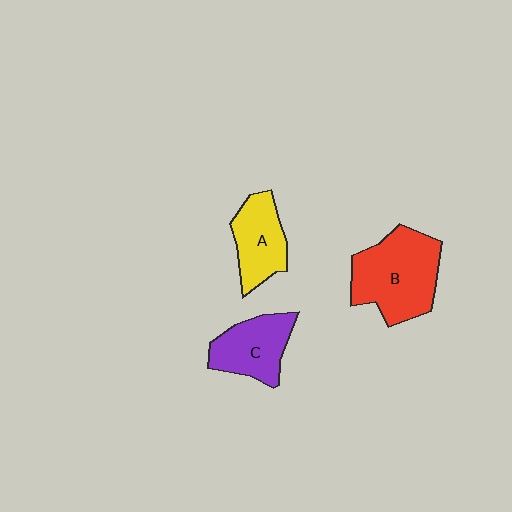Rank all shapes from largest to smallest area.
From largest to smallest: B (red), C (purple), A (yellow).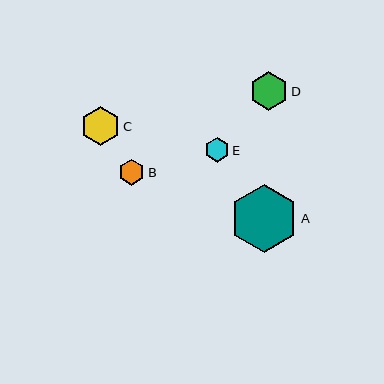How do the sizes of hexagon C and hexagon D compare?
Hexagon C and hexagon D are approximately the same size.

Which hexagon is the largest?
Hexagon A is the largest with a size of approximately 68 pixels.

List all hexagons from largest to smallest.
From largest to smallest: A, C, D, B, E.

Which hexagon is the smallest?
Hexagon E is the smallest with a size of approximately 25 pixels.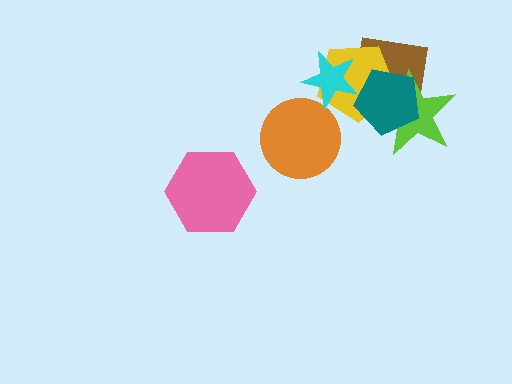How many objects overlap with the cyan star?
1 object overlaps with the cyan star.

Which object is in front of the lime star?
The teal pentagon is in front of the lime star.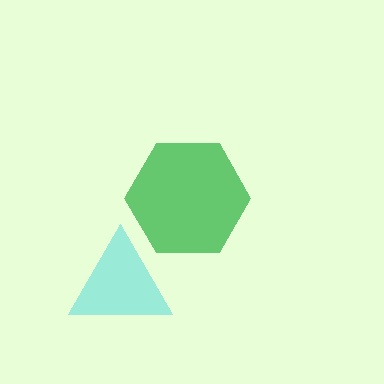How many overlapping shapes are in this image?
There are 2 overlapping shapes in the image.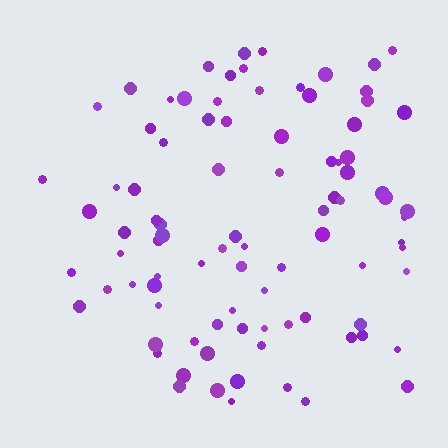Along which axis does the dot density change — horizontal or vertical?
Horizontal.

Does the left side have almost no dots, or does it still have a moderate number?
Still a moderate number, just noticeably fewer than the right.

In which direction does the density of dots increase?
From left to right, with the right side densest.